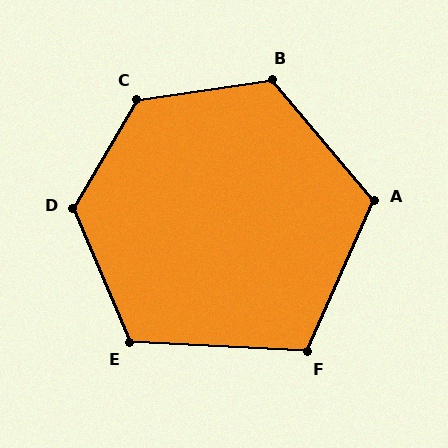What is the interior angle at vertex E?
Approximately 115 degrees (obtuse).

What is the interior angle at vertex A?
Approximately 116 degrees (obtuse).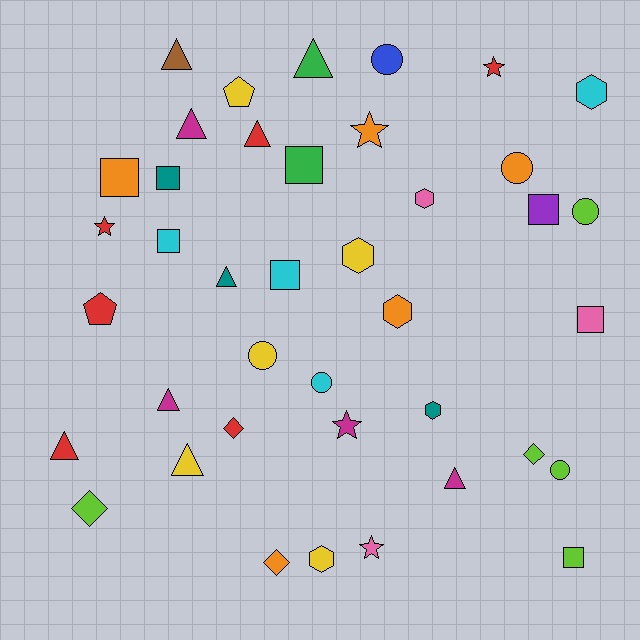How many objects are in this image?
There are 40 objects.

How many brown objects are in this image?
There is 1 brown object.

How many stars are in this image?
There are 5 stars.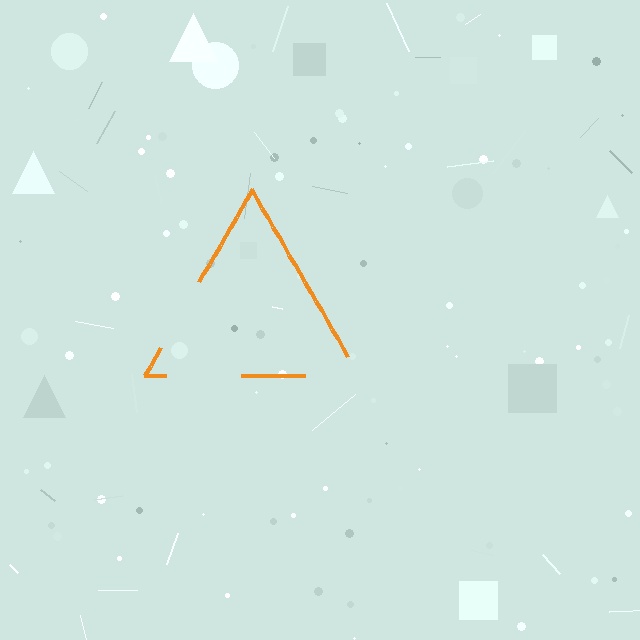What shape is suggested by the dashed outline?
The dashed outline suggests a triangle.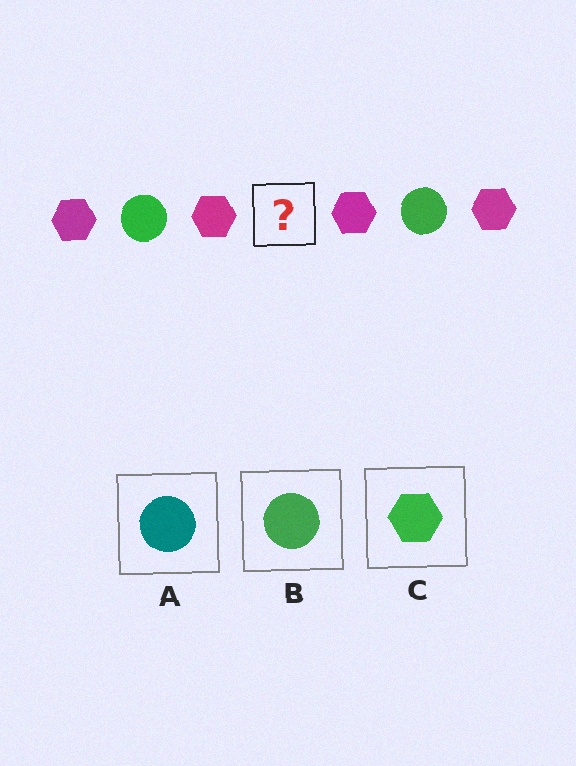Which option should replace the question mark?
Option B.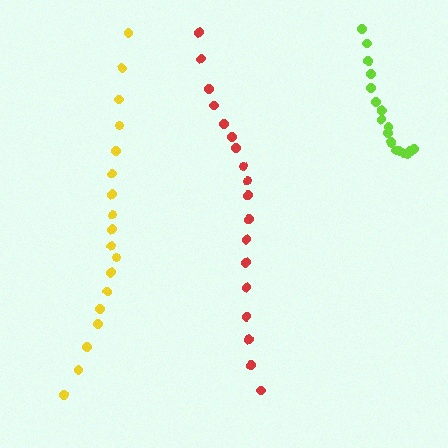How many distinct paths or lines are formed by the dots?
There are 3 distinct paths.